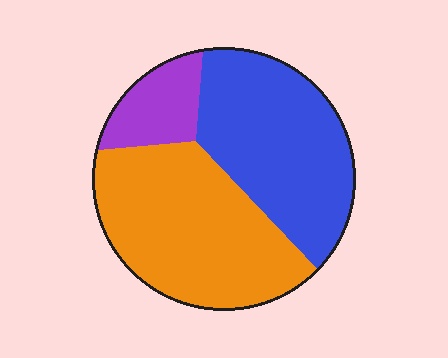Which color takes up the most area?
Orange, at roughly 45%.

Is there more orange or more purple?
Orange.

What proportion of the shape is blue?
Blue takes up about two fifths (2/5) of the shape.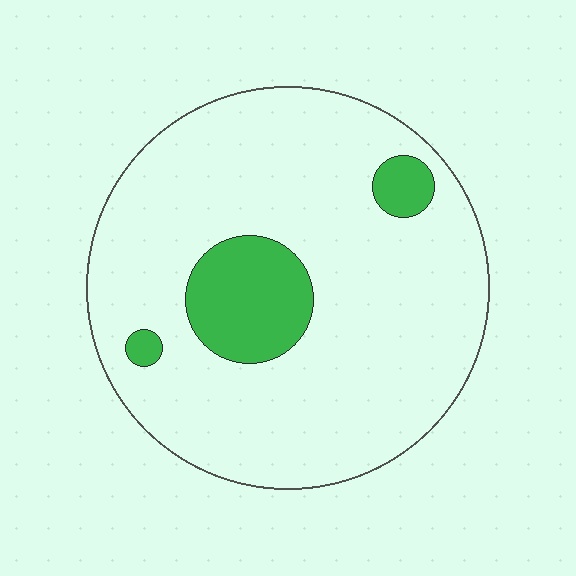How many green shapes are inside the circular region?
3.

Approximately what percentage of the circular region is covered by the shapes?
Approximately 15%.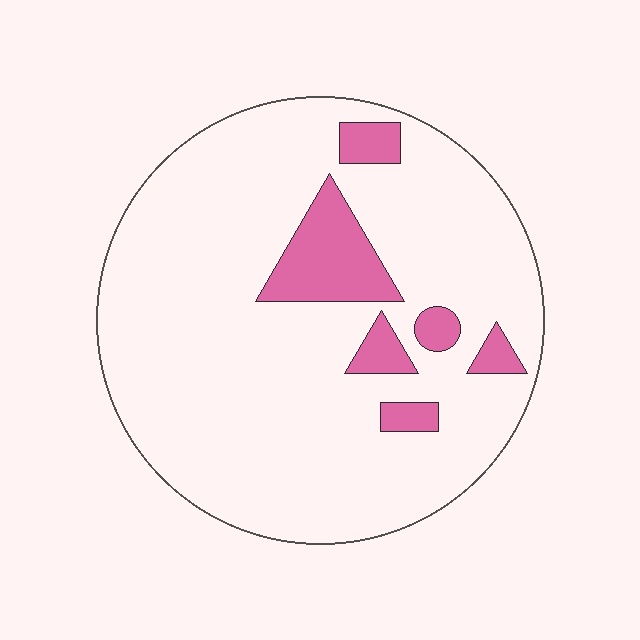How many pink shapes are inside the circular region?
6.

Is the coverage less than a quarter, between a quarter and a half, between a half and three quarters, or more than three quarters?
Less than a quarter.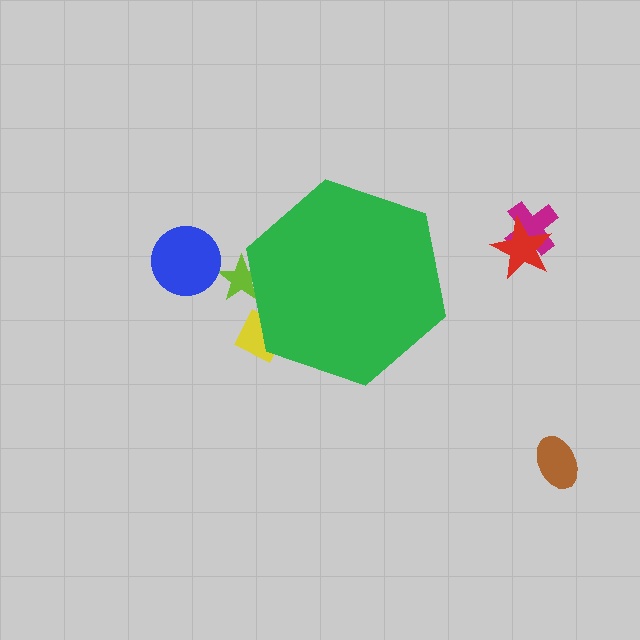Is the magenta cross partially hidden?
No, the magenta cross is fully visible.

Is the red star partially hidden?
No, the red star is fully visible.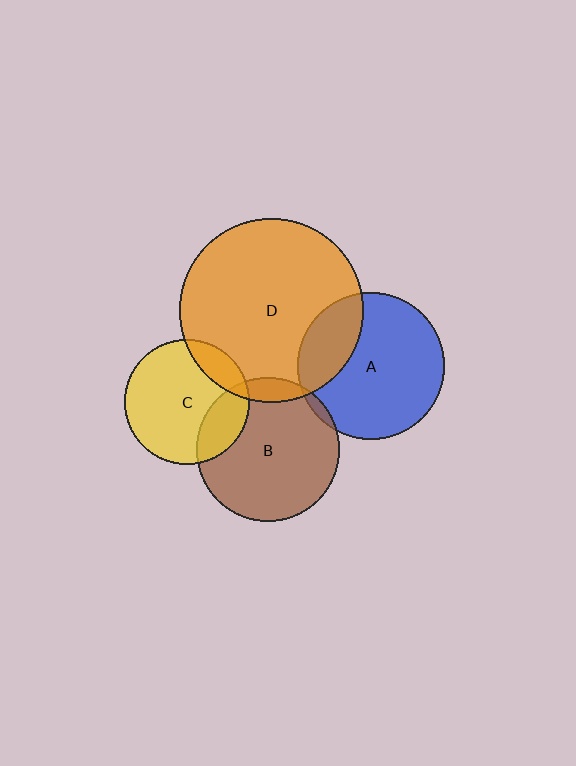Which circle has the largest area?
Circle D (orange).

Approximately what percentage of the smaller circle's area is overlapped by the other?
Approximately 20%.